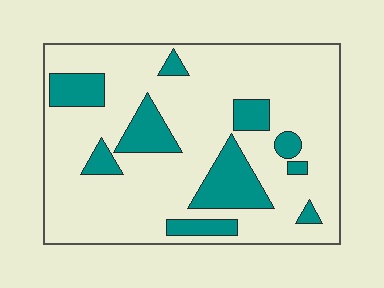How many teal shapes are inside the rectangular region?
10.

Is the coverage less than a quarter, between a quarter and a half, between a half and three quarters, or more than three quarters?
Less than a quarter.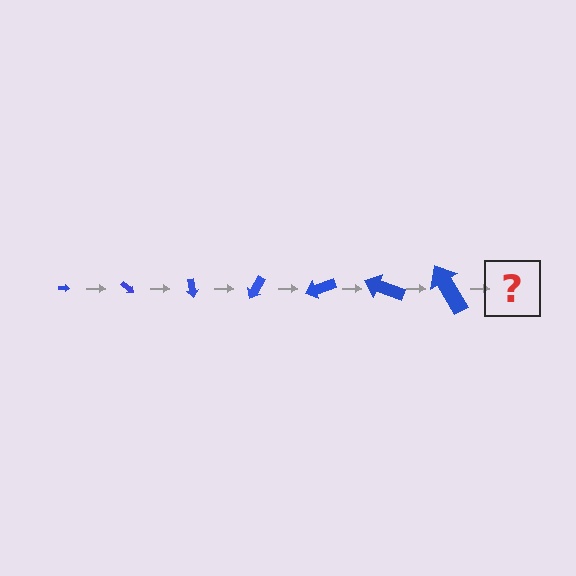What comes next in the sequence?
The next element should be an arrow, larger than the previous one and rotated 280 degrees from the start.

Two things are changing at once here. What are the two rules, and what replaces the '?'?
The two rules are that the arrow grows larger each step and it rotates 40 degrees each step. The '?' should be an arrow, larger than the previous one and rotated 280 degrees from the start.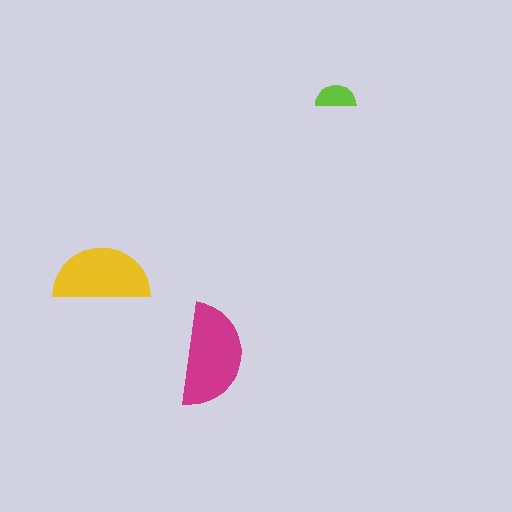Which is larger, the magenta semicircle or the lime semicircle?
The magenta one.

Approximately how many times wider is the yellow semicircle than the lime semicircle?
About 2.5 times wider.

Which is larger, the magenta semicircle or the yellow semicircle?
The magenta one.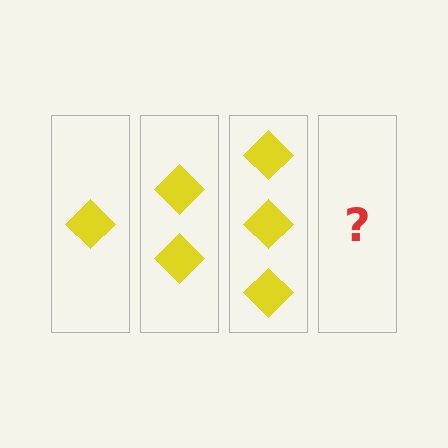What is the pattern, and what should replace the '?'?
The pattern is that each step adds one more diamond. The '?' should be 4 diamonds.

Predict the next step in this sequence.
The next step is 4 diamonds.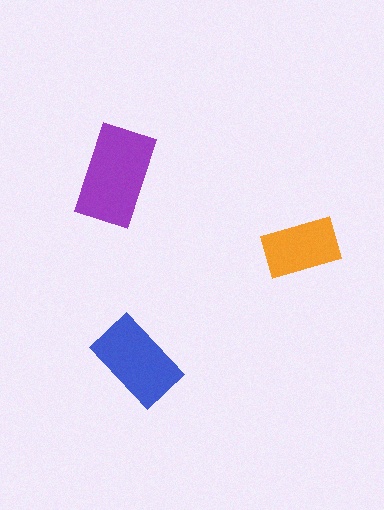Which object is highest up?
The purple rectangle is topmost.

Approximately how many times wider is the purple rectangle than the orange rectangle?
About 1.5 times wider.